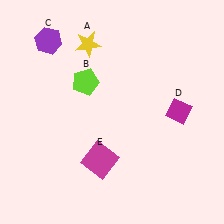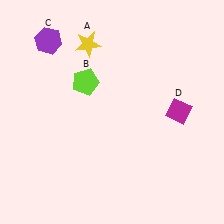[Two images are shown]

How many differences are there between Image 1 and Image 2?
There is 1 difference between the two images.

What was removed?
The magenta square (E) was removed in Image 2.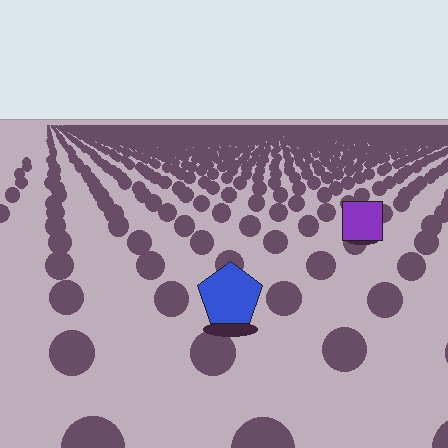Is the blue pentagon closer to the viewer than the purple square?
Yes. The blue pentagon is closer — you can tell from the texture gradient: the ground texture is coarser near it.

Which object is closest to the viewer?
The blue pentagon is closest. The texture marks near it are larger and more spread out.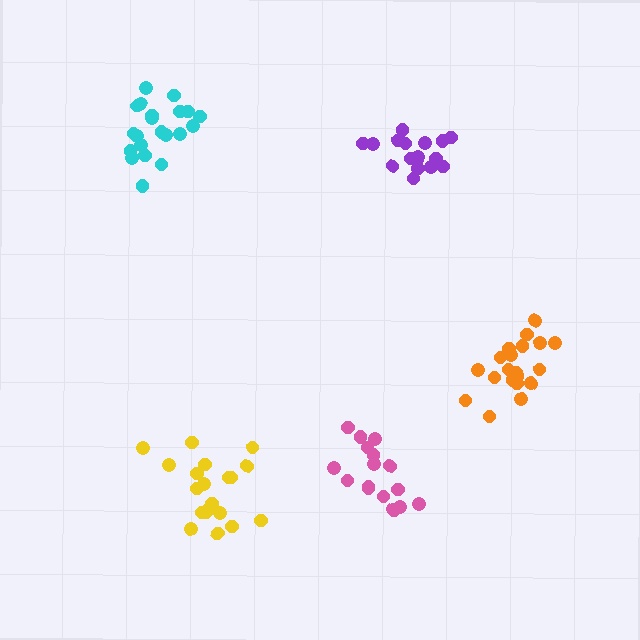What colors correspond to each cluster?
The clusters are colored: yellow, pink, orange, purple, cyan.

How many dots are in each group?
Group 1: 20 dots, Group 2: 17 dots, Group 3: 20 dots, Group 4: 18 dots, Group 5: 21 dots (96 total).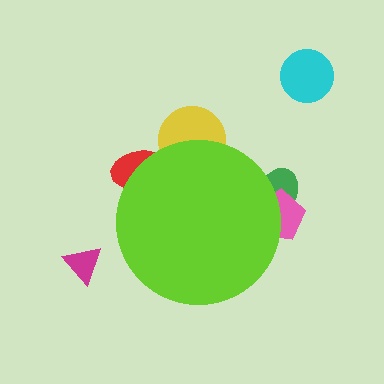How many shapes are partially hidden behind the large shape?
4 shapes are partially hidden.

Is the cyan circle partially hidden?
No, the cyan circle is fully visible.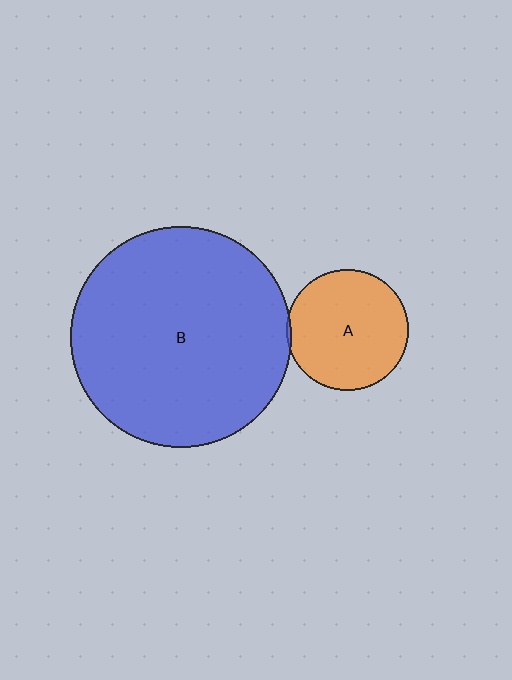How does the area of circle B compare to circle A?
Approximately 3.3 times.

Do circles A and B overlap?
Yes.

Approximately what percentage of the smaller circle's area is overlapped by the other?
Approximately 5%.